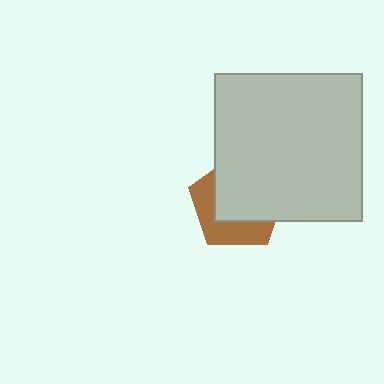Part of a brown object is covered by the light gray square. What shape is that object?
It is a pentagon.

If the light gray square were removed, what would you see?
You would see the complete brown pentagon.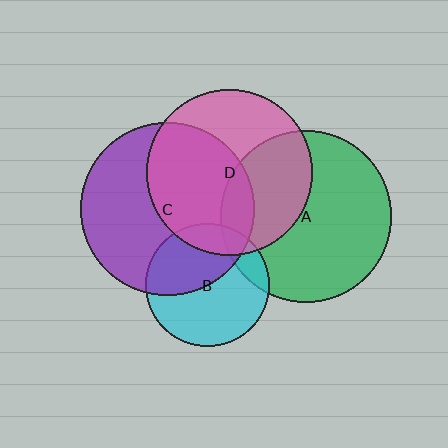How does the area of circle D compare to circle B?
Approximately 1.8 times.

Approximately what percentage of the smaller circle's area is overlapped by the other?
Approximately 45%.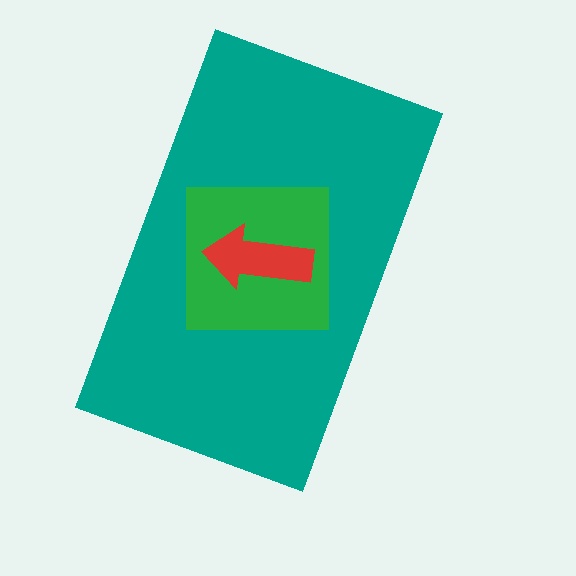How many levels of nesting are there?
3.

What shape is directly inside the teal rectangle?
The green square.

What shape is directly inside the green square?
The red arrow.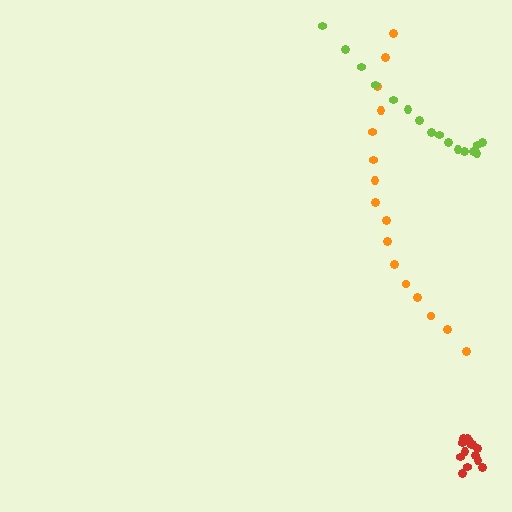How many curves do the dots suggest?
There are 3 distinct paths.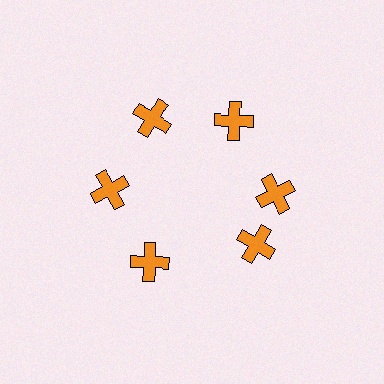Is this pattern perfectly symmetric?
No. The 6 orange crosses are arranged in a ring, but one element near the 5 o'clock position is rotated out of alignment along the ring, breaking the 6-fold rotational symmetry.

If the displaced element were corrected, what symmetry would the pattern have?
It would have 6-fold rotational symmetry — the pattern would map onto itself every 60 degrees.